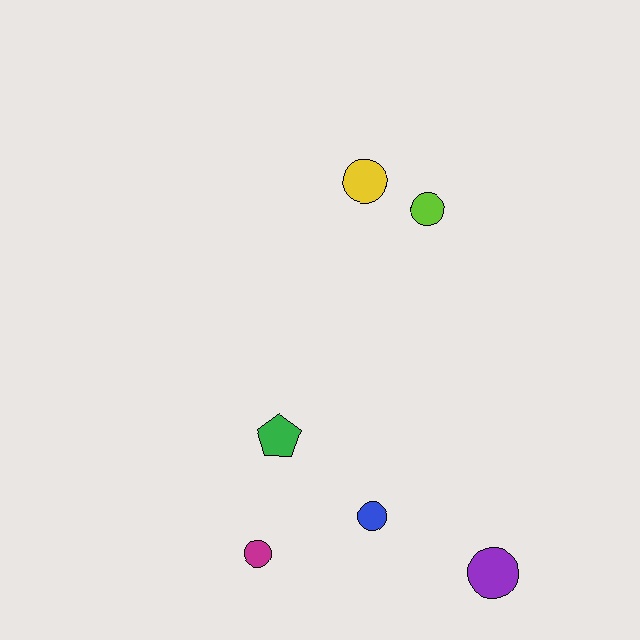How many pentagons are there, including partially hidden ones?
There is 1 pentagon.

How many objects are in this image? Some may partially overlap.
There are 6 objects.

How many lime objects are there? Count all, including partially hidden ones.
There is 1 lime object.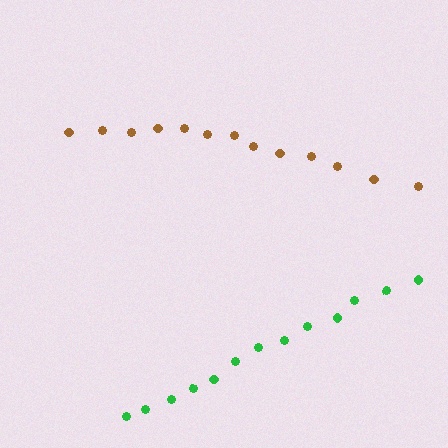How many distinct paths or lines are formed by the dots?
There are 2 distinct paths.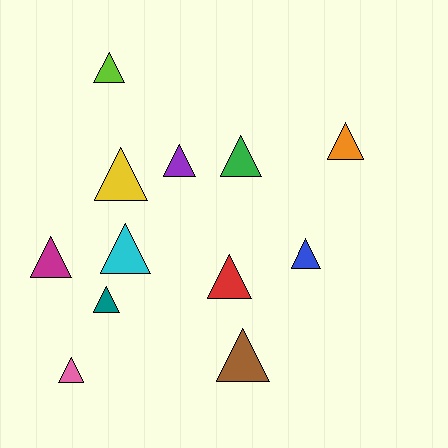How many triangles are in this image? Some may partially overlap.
There are 12 triangles.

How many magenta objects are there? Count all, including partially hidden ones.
There is 1 magenta object.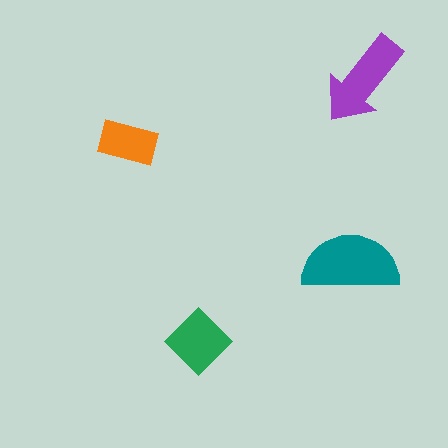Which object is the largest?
The teal semicircle.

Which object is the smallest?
The orange rectangle.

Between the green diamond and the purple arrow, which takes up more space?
The purple arrow.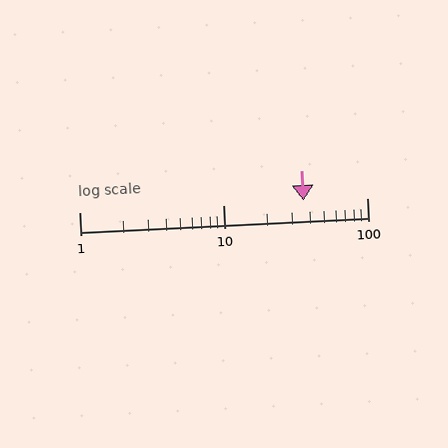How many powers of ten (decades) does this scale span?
The scale spans 2 decades, from 1 to 100.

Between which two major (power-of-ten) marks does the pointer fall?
The pointer is between 10 and 100.